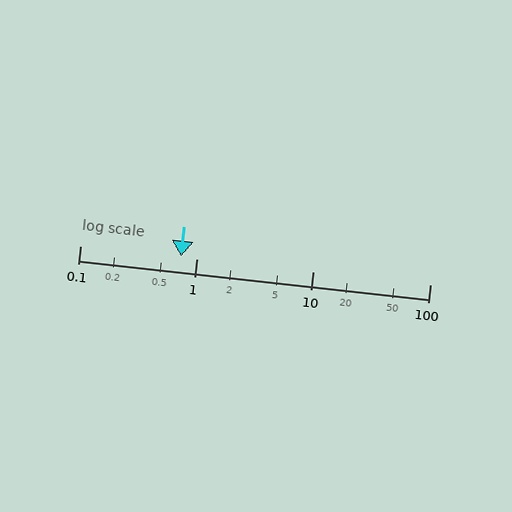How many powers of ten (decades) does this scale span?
The scale spans 3 decades, from 0.1 to 100.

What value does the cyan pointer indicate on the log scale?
The pointer indicates approximately 0.73.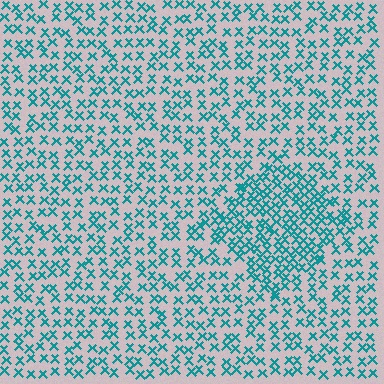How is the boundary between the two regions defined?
The boundary is defined by a change in element density (approximately 1.8x ratio). All elements are the same color, size, and shape.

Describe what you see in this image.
The image contains small teal elements arranged at two different densities. A diamond-shaped region is visible where the elements are more densely packed than the surrounding area.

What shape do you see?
I see a diamond.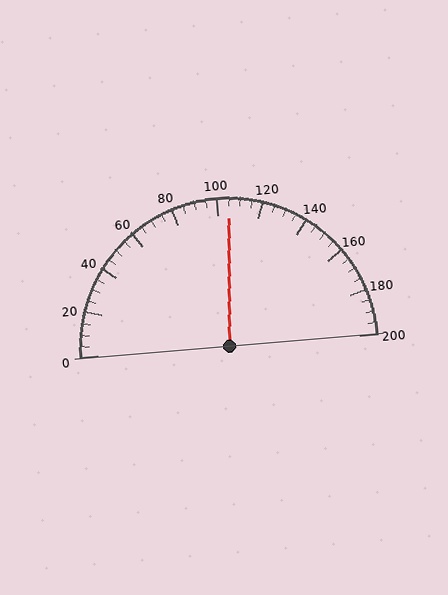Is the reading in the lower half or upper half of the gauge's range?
The reading is in the upper half of the range (0 to 200).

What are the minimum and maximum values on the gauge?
The gauge ranges from 0 to 200.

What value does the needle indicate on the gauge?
The needle indicates approximately 105.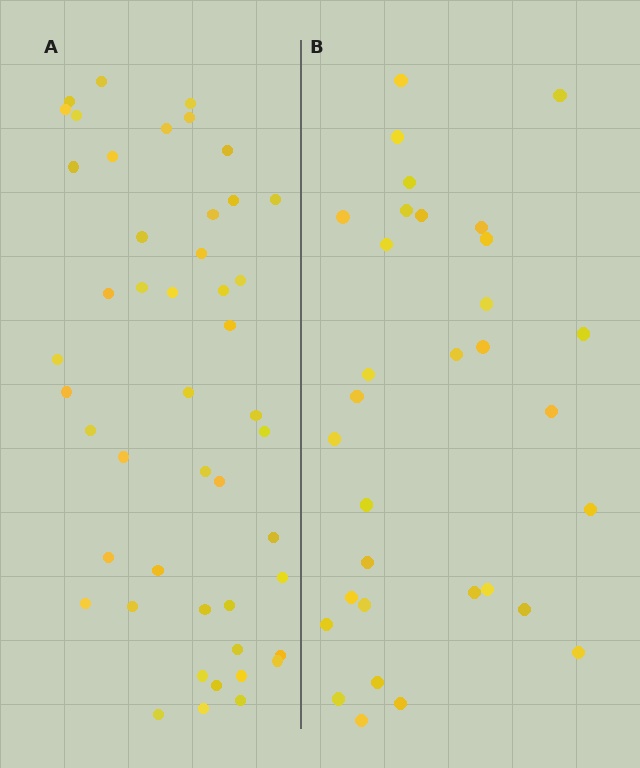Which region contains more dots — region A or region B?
Region A (the left region) has more dots.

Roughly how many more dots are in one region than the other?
Region A has approximately 15 more dots than region B.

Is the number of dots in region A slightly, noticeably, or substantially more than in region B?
Region A has substantially more. The ratio is roughly 1.5 to 1.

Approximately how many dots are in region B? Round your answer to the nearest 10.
About 30 dots. (The exact count is 32, which rounds to 30.)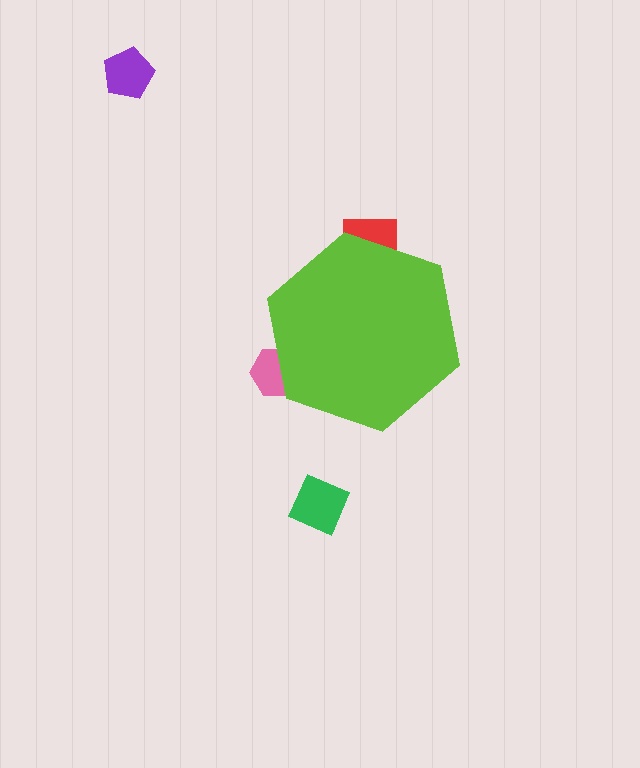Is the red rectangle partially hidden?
Yes, the red rectangle is partially hidden behind the lime hexagon.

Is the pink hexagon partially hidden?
Yes, the pink hexagon is partially hidden behind the lime hexagon.